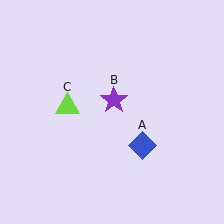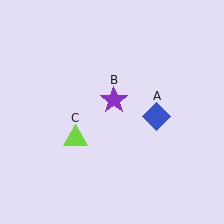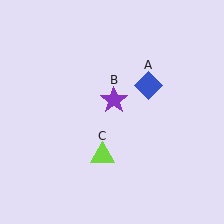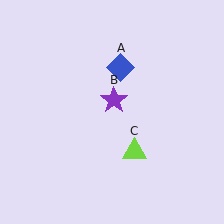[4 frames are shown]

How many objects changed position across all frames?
2 objects changed position: blue diamond (object A), lime triangle (object C).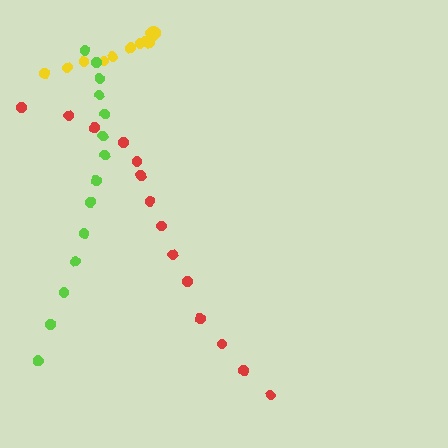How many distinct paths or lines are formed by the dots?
There are 3 distinct paths.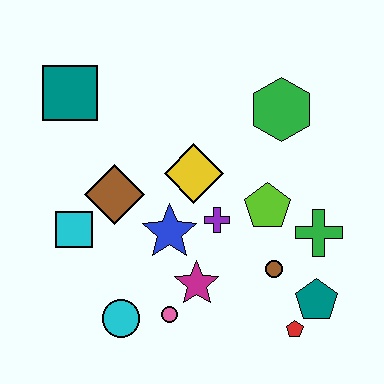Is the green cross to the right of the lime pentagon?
Yes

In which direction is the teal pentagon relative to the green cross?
The teal pentagon is below the green cross.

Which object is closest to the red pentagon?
The teal pentagon is closest to the red pentagon.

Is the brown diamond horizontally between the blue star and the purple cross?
No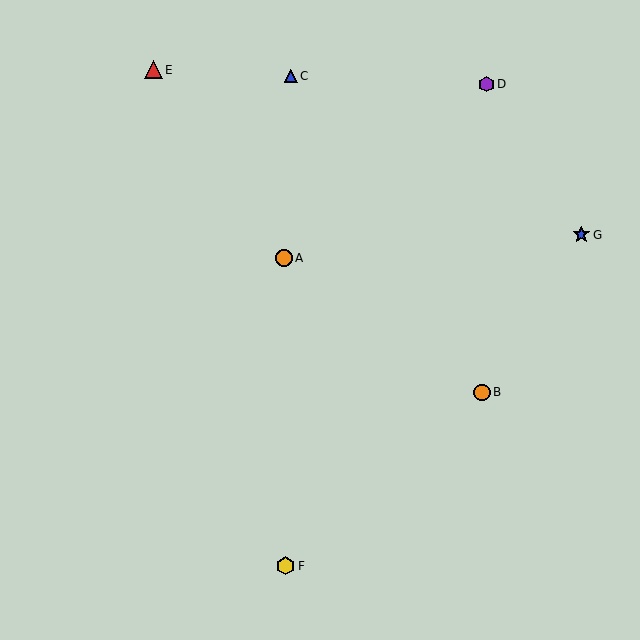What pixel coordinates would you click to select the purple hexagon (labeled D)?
Click at (486, 84) to select the purple hexagon D.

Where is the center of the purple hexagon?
The center of the purple hexagon is at (486, 84).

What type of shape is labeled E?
Shape E is a red triangle.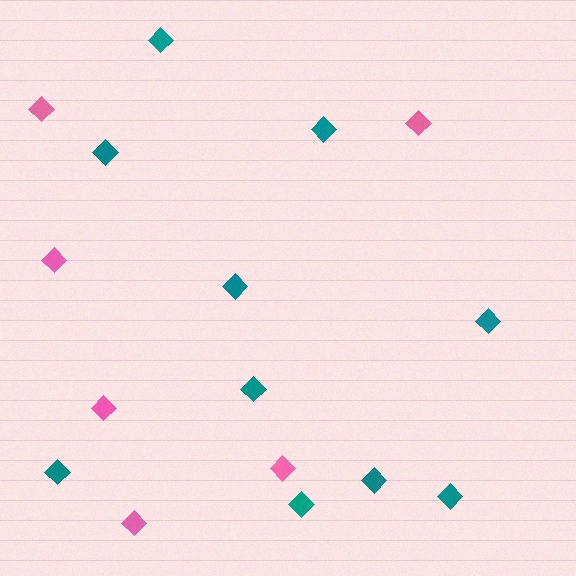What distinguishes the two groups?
There are 2 groups: one group of pink diamonds (6) and one group of teal diamonds (10).